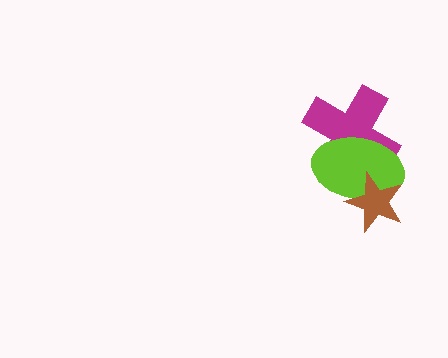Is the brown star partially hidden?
No, no other shape covers it.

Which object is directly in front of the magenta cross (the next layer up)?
The lime ellipse is directly in front of the magenta cross.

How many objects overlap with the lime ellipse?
2 objects overlap with the lime ellipse.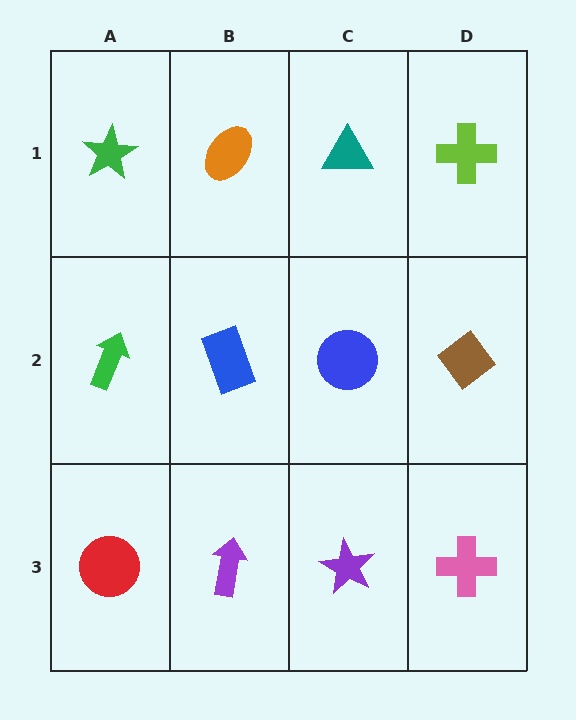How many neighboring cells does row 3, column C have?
3.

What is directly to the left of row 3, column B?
A red circle.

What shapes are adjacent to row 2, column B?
An orange ellipse (row 1, column B), a purple arrow (row 3, column B), a green arrow (row 2, column A), a blue circle (row 2, column C).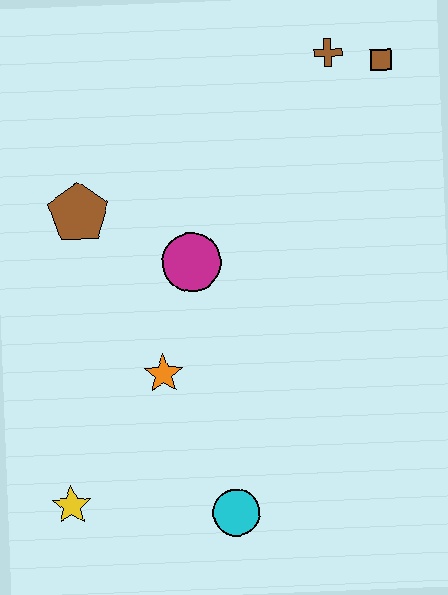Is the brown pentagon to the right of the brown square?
No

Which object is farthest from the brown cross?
The yellow star is farthest from the brown cross.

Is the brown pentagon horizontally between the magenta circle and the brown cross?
No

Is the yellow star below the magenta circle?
Yes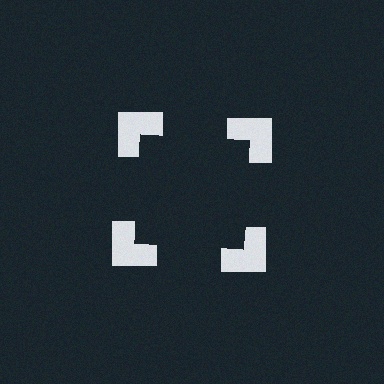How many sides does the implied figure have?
4 sides.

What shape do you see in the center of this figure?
An illusory square — its edges are inferred from the aligned wedge cuts in the notched squares, not physically drawn.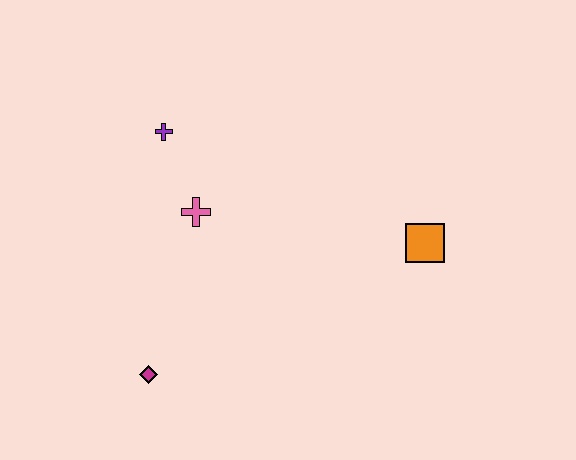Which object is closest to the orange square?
The pink cross is closest to the orange square.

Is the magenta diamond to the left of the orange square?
Yes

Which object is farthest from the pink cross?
The orange square is farthest from the pink cross.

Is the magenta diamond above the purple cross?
No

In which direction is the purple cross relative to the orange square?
The purple cross is to the left of the orange square.